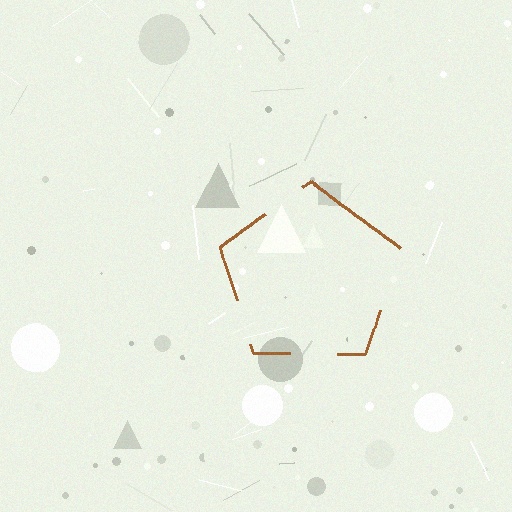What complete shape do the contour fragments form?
The contour fragments form a pentagon.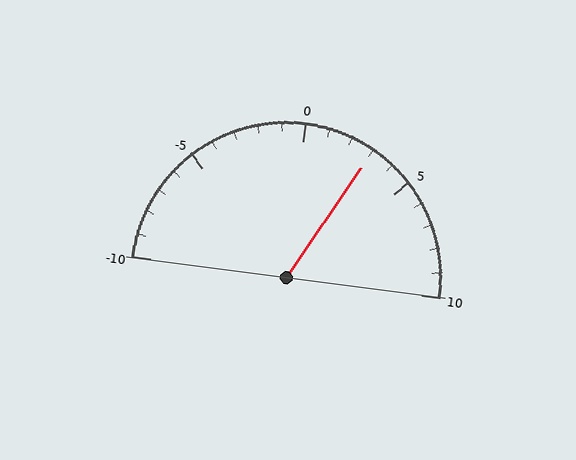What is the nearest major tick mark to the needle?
The nearest major tick mark is 5.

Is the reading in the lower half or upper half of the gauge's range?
The reading is in the upper half of the range (-10 to 10).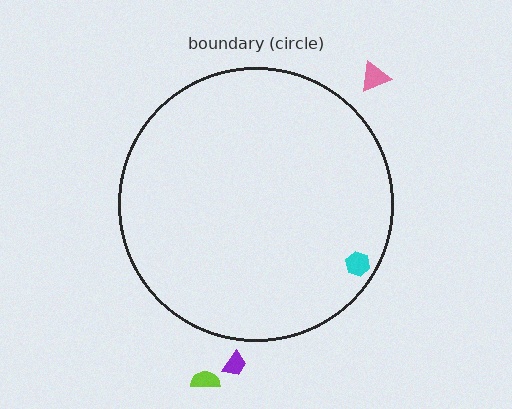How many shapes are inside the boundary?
1 inside, 3 outside.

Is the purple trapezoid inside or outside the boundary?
Outside.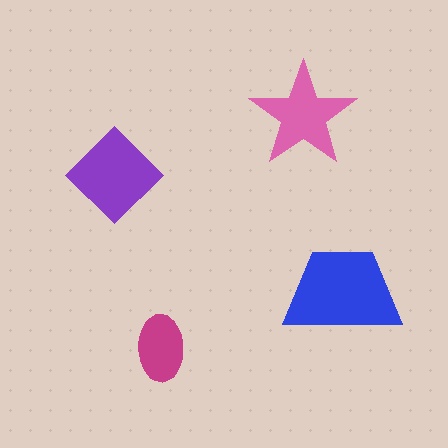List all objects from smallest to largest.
The magenta ellipse, the pink star, the purple diamond, the blue trapezoid.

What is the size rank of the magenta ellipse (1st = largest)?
4th.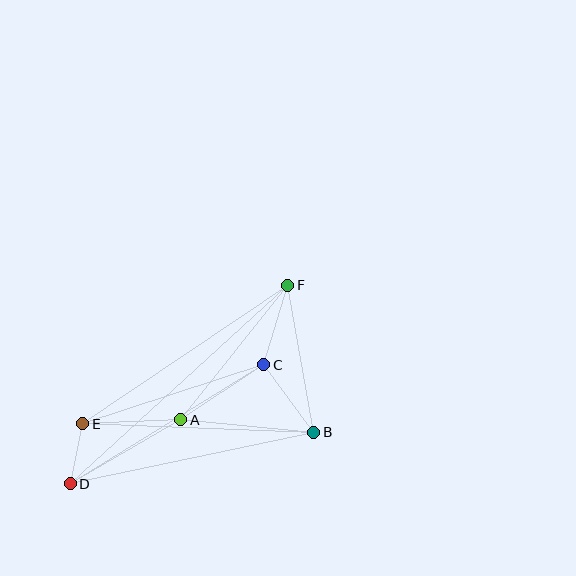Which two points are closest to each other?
Points D and E are closest to each other.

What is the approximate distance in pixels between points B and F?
The distance between B and F is approximately 149 pixels.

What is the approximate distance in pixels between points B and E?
The distance between B and E is approximately 231 pixels.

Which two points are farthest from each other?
Points D and F are farthest from each other.